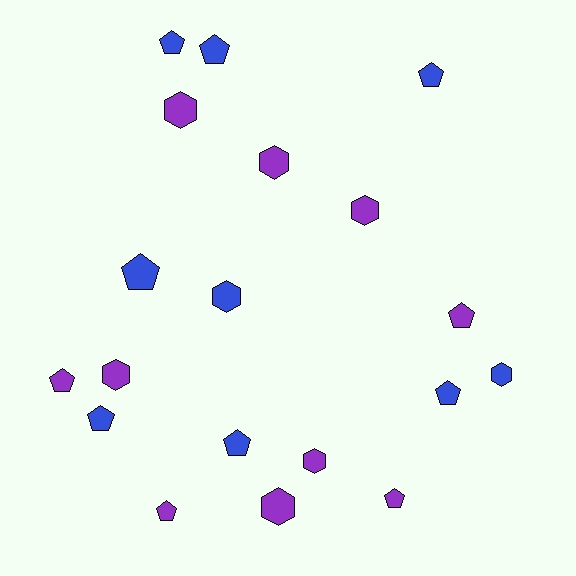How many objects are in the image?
There are 19 objects.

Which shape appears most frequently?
Pentagon, with 11 objects.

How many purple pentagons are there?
There are 4 purple pentagons.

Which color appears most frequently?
Purple, with 10 objects.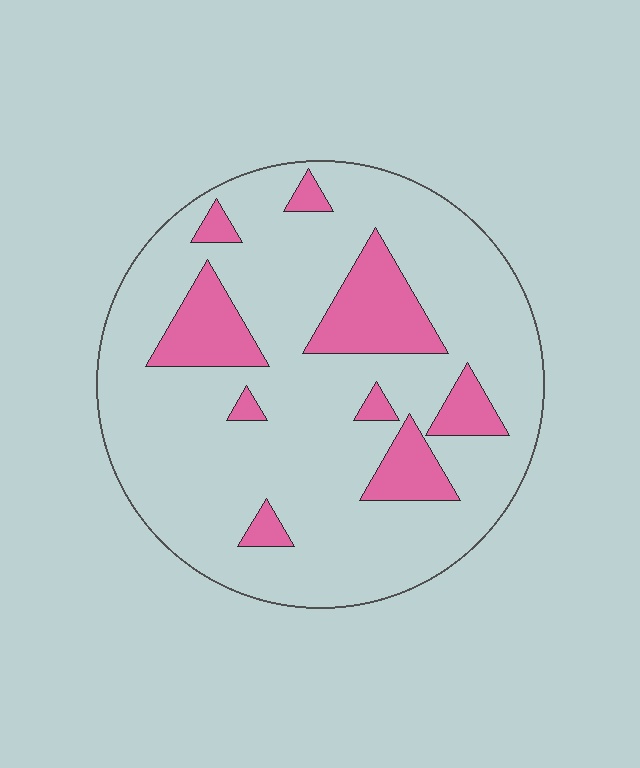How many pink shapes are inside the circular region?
9.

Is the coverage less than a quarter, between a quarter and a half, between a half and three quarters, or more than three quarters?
Less than a quarter.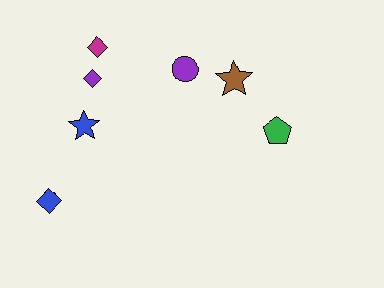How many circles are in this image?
There is 1 circle.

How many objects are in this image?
There are 7 objects.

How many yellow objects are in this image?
There are no yellow objects.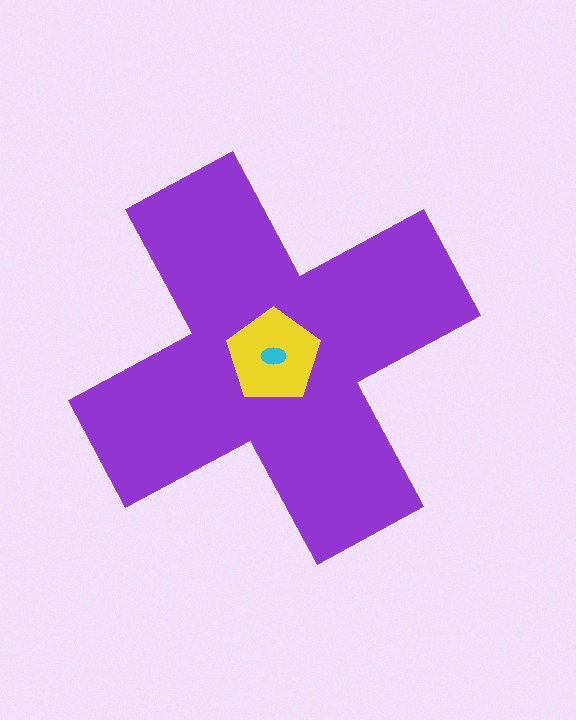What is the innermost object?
The cyan ellipse.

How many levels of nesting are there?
3.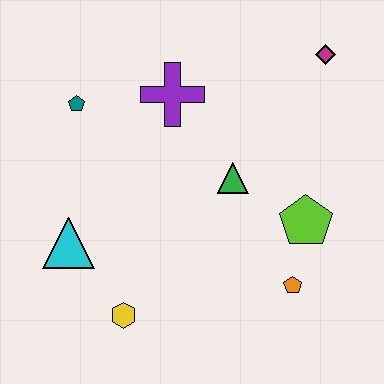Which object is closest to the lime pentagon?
The orange pentagon is closest to the lime pentagon.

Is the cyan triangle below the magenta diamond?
Yes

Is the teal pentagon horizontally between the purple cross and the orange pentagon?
No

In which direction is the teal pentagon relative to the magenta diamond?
The teal pentagon is to the left of the magenta diamond.